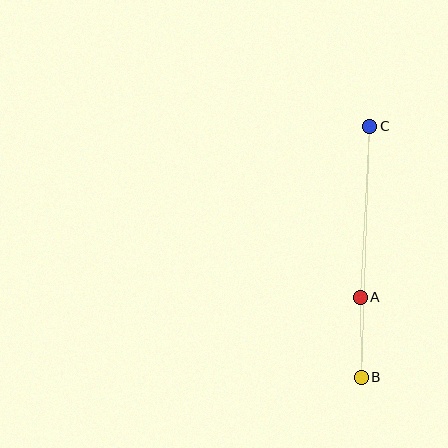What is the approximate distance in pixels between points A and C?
The distance between A and C is approximately 171 pixels.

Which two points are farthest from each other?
Points B and C are farthest from each other.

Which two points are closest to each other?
Points A and B are closest to each other.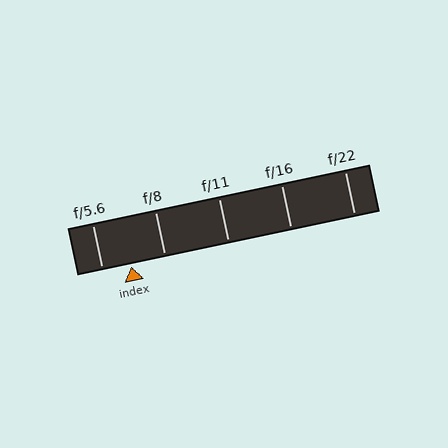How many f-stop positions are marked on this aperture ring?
There are 5 f-stop positions marked.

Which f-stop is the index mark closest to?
The index mark is closest to f/5.6.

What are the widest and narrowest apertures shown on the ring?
The widest aperture shown is f/5.6 and the narrowest is f/22.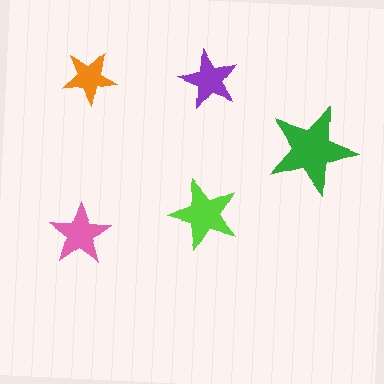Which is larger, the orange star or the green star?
The green one.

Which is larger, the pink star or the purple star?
The pink one.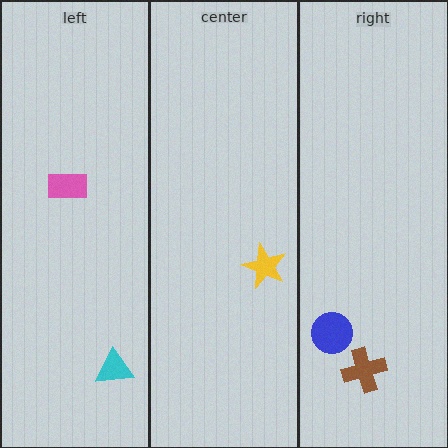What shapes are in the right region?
The brown cross, the blue circle.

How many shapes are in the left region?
2.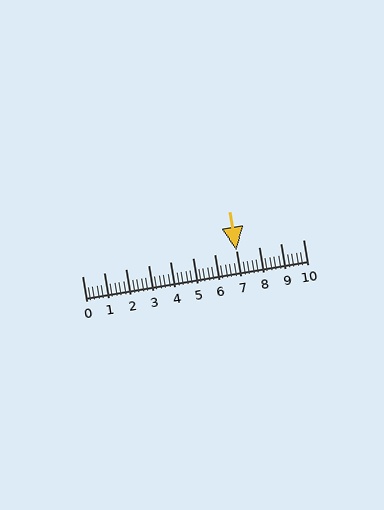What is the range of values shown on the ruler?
The ruler shows values from 0 to 10.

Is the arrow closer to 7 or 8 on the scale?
The arrow is closer to 7.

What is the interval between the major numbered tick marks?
The major tick marks are spaced 1 units apart.